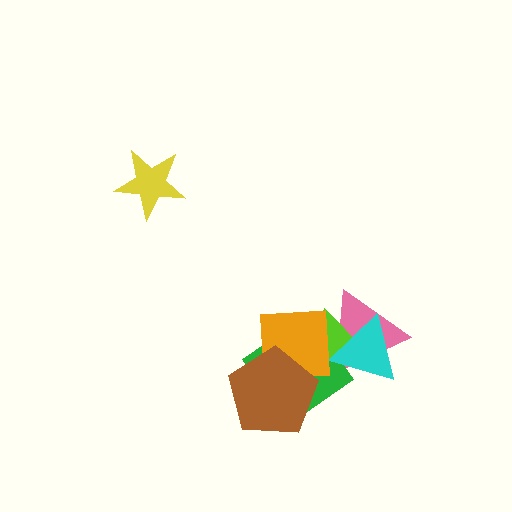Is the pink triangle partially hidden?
Yes, it is partially covered by another shape.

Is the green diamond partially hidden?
Yes, it is partially covered by another shape.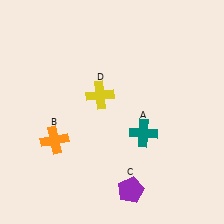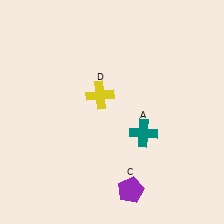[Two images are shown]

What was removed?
The orange cross (B) was removed in Image 2.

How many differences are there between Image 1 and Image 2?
There is 1 difference between the two images.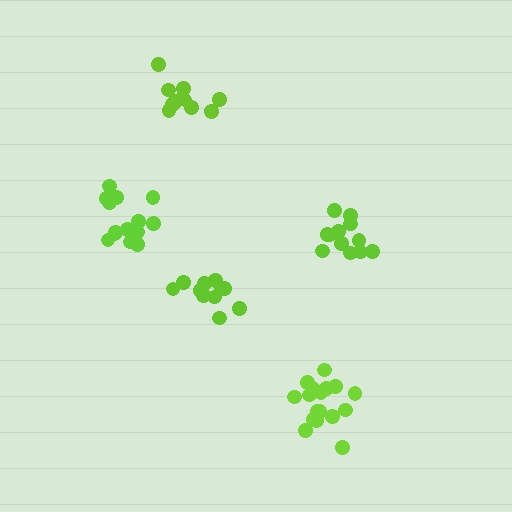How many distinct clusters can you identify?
There are 5 distinct clusters.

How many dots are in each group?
Group 1: 11 dots, Group 2: 14 dots, Group 3: 17 dots, Group 4: 11 dots, Group 5: 12 dots (65 total).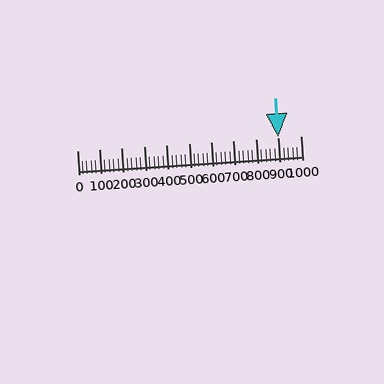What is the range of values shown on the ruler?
The ruler shows values from 0 to 1000.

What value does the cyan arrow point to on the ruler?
The cyan arrow points to approximately 900.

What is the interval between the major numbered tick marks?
The major tick marks are spaced 100 units apart.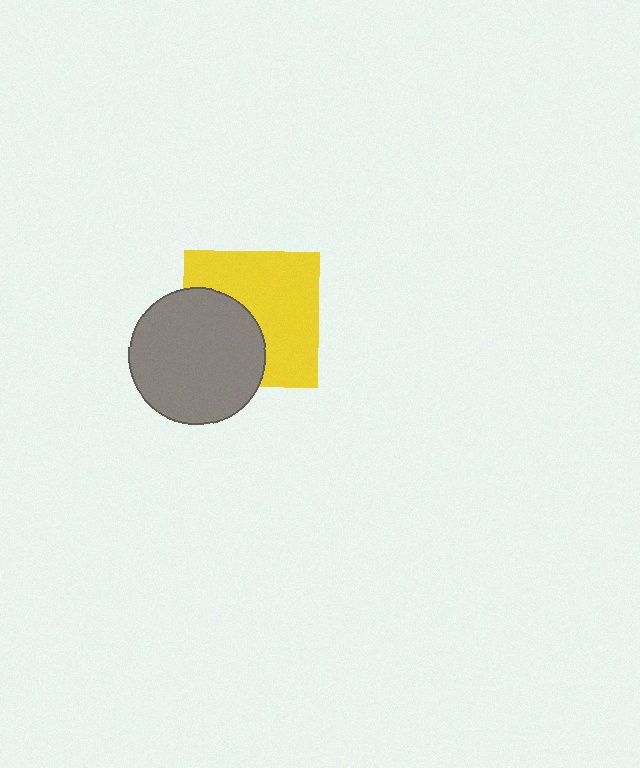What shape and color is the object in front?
The object in front is a gray circle.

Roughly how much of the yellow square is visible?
About half of it is visible (roughly 61%).